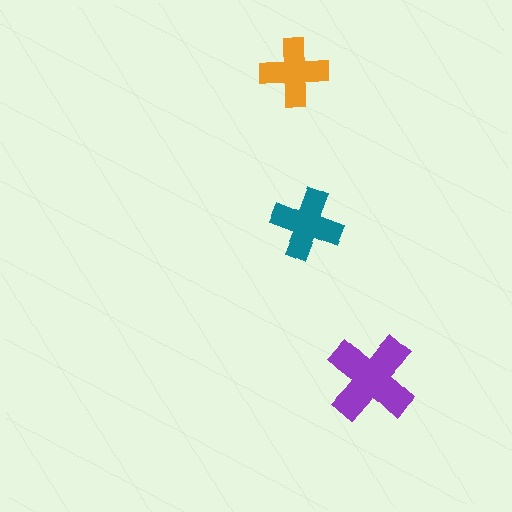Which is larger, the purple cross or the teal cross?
The purple one.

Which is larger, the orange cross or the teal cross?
The teal one.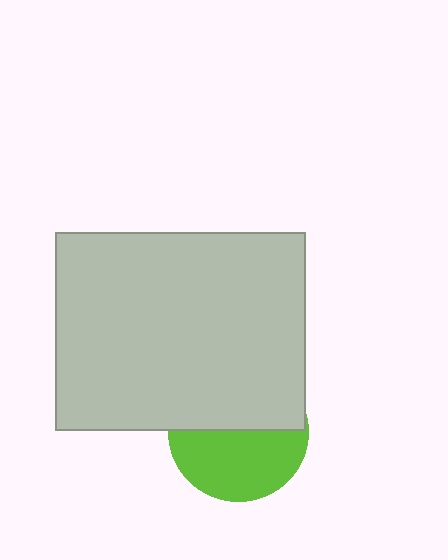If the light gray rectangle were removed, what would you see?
You would see the complete lime circle.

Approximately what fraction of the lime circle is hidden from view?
Roughly 49% of the lime circle is hidden behind the light gray rectangle.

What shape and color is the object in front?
The object in front is a light gray rectangle.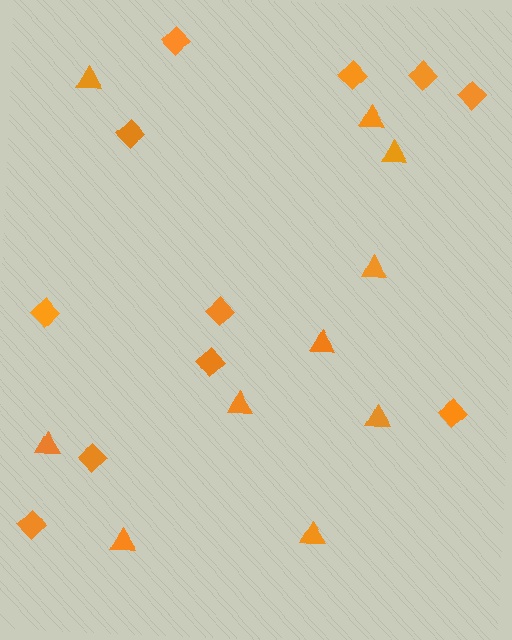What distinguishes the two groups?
There are 2 groups: one group of diamonds (11) and one group of triangles (10).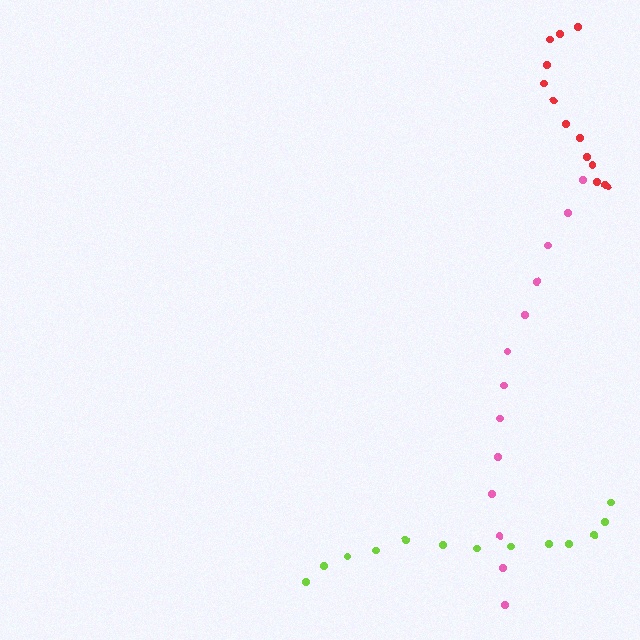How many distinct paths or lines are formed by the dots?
There are 3 distinct paths.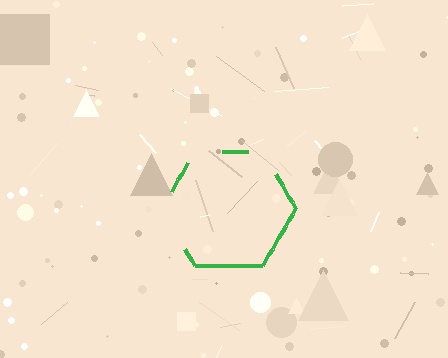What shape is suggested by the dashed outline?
The dashed outline suggests a hexagon.